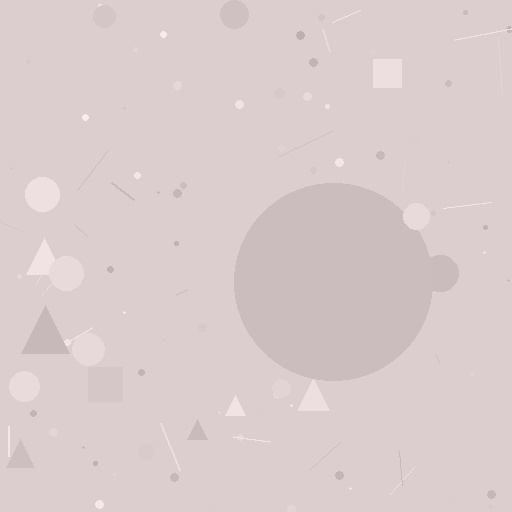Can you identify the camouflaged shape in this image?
The camouflaged shape is a circle.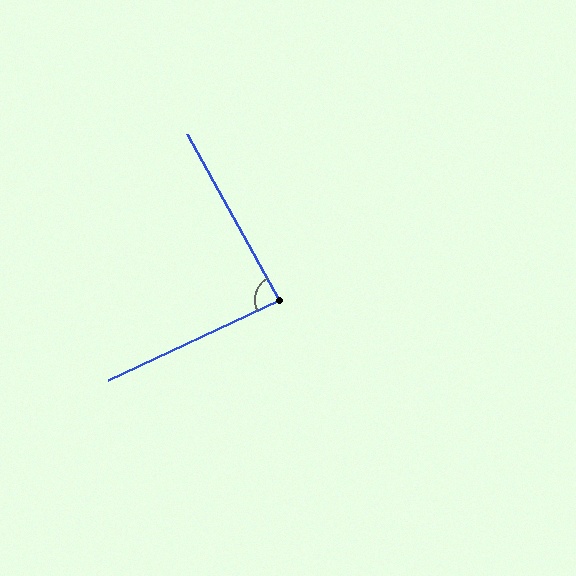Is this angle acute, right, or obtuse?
It is approximately a right angle.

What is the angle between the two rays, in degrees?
Approximately 86 degrees.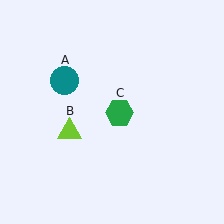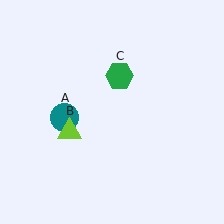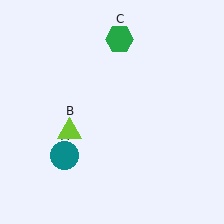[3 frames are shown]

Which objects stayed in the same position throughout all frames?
Lime triangle (object B) remained stationary.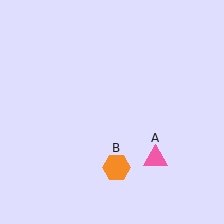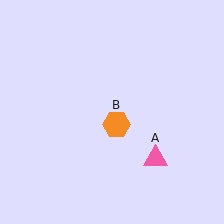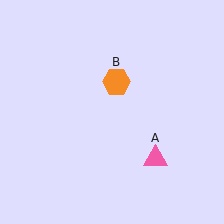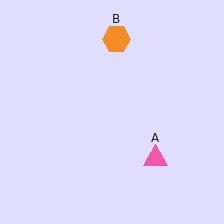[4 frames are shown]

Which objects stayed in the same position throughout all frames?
Pink triangle (object A) remained stationary.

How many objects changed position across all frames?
1 object changed position: orange hexagon (object B).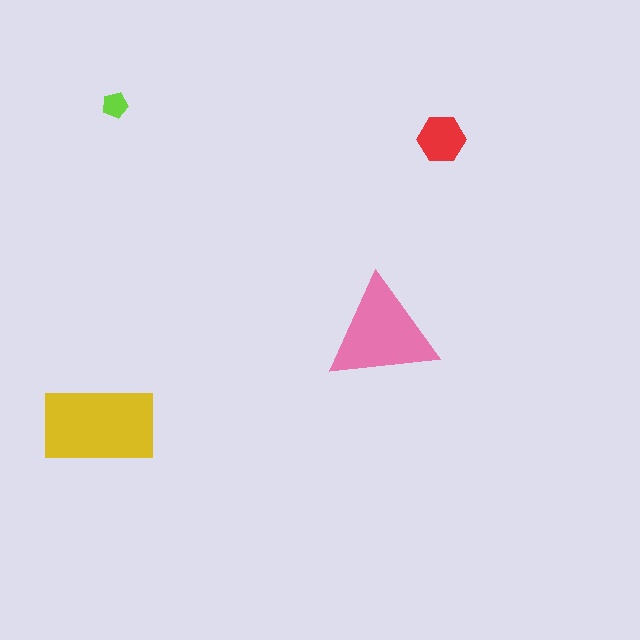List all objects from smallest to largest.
The lime pentagon, the red hexagon, the pink triangle, the yellow rectangle.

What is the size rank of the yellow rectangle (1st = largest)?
1st.